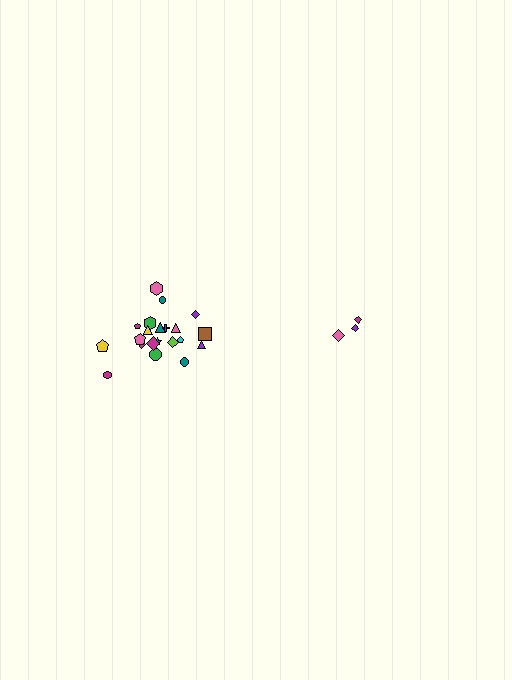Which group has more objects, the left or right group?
The left group.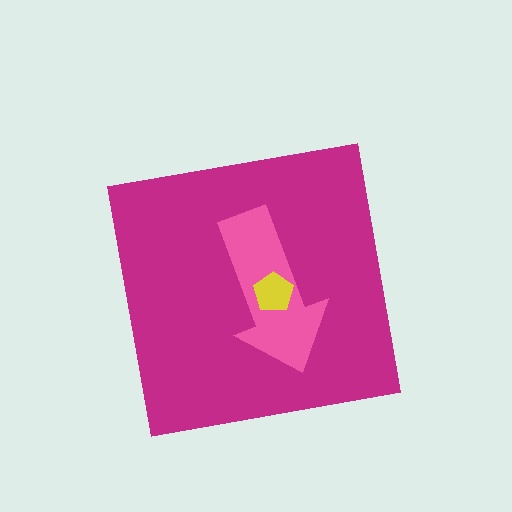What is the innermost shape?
The yellow pentagon.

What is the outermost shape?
The magenta square.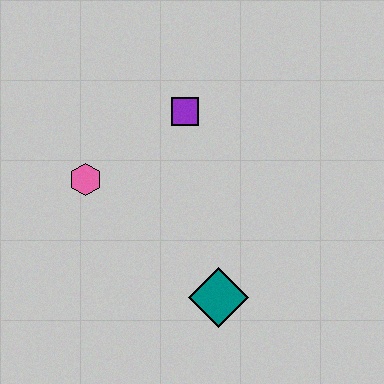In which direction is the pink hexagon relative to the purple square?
The pink hexagon is to the left of the purple square.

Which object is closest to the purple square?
The pink hexagon is closest to the purple square.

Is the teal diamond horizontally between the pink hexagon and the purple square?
No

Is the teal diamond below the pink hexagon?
Yes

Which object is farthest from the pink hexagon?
The teal diamond is farthest from the pink hexagon.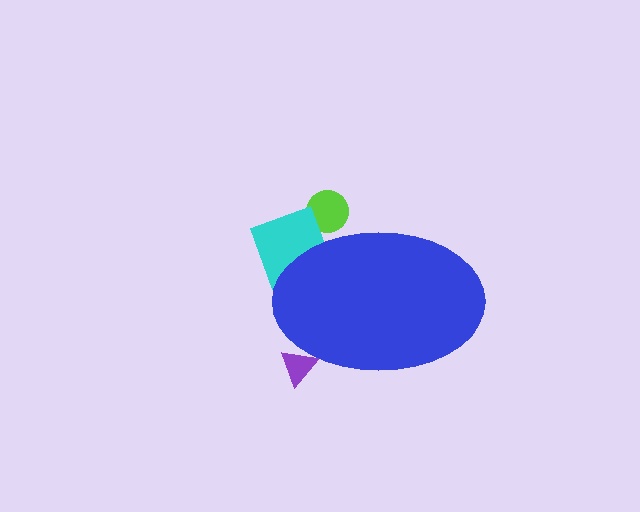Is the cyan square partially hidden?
Yes, the cyan square is partially hidden behind the blue ellipse.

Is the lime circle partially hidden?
Yes, the lime circle is partially hidden behind the blue ellipse.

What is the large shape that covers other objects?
A blue ellipse.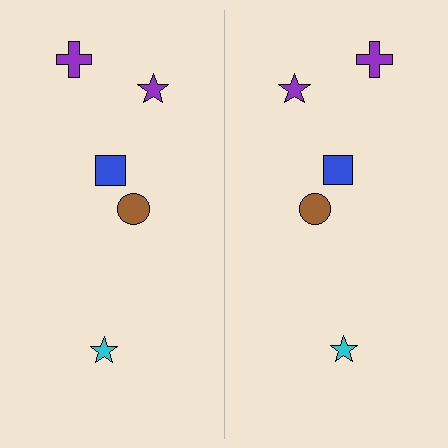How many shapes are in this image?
There are 10 shapes in this image.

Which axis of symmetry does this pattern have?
The pattern has a vertical axis of symmetry running through the center of the image.